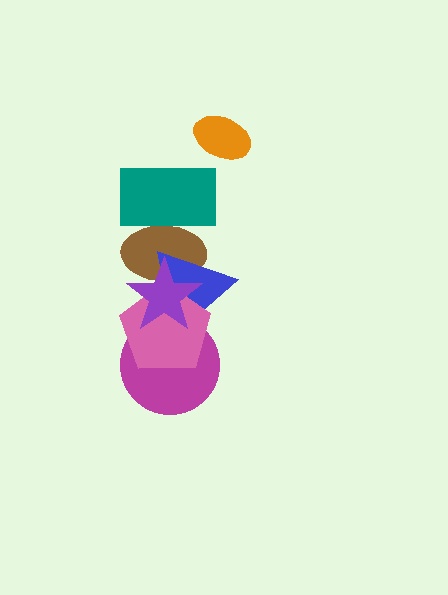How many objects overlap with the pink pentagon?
4 objects overlap with the pink pentagon.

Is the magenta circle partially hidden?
Yes, it is partially covered by another shape.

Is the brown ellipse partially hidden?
Yes, it is partially covered by another shape.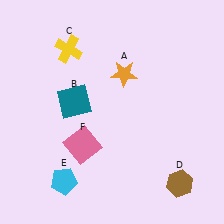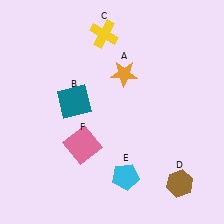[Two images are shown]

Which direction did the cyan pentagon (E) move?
The cyan pentagon (E) moved right.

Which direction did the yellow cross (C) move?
The yellow cross (C) moved right.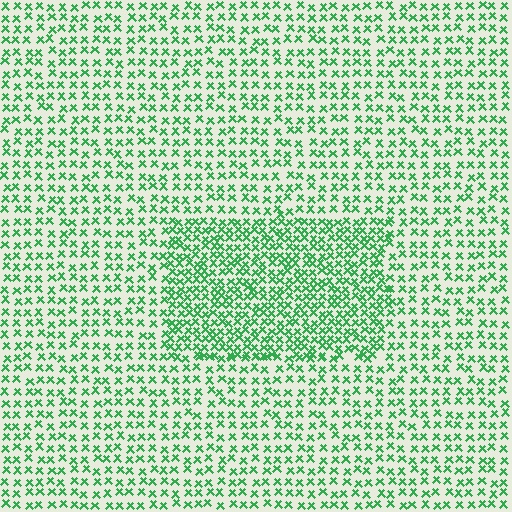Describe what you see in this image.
The image contains small green elements arranged at two different densities. A rectangle-shaped region is visible where the elements are more densely packed than the surrounding area.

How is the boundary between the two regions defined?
The boundary is defined by a change in element density (approximately 1.8x ratio). All elements are the same color, size, and shape.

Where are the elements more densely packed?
The elements are more densely packed inside the rectangle boundary.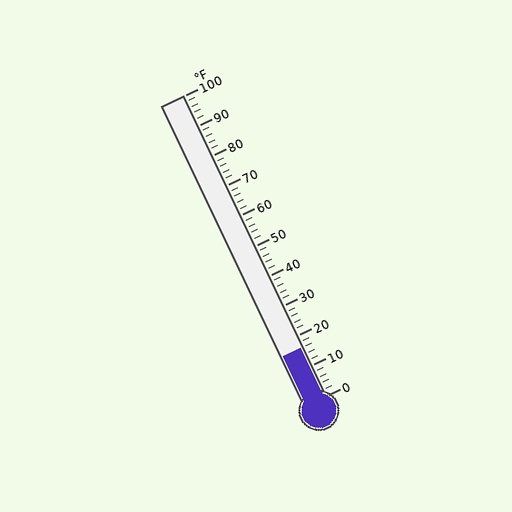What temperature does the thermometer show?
The thermometer shows approximately 16°F.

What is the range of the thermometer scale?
The thermometer scale ranges from 0°F to 100°F.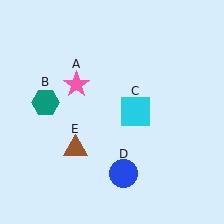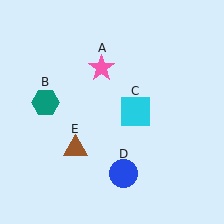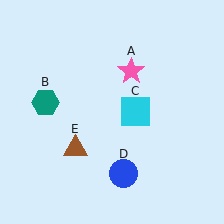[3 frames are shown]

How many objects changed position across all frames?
1 object changed position: pink star (object A).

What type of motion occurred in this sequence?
The pink star (object A) rotated clockwise around the center of the scene.